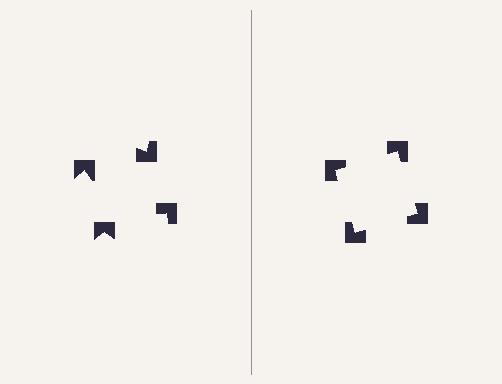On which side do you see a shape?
An illusory square appears on the right side. On the left side the wedge cuts are rotated, so no coherent shape forms.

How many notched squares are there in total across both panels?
8 — 4 on each side.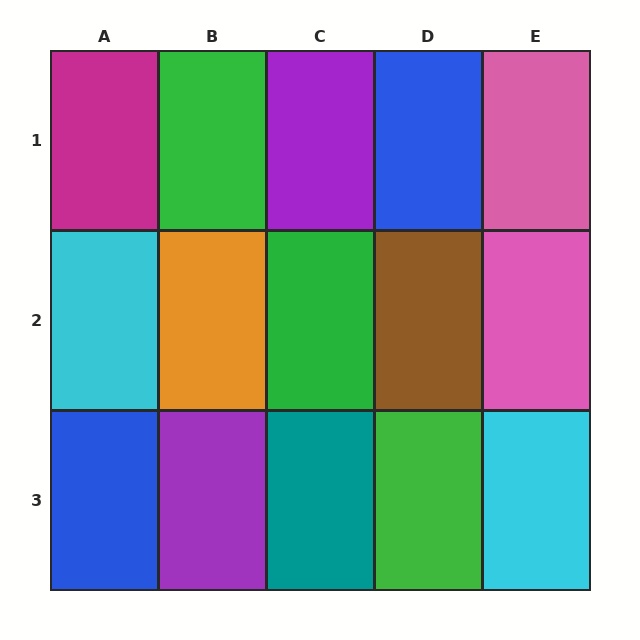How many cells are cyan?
2 cells are cyan.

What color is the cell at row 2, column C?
Green.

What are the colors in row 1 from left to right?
Magenta, green, purple, blue, pink.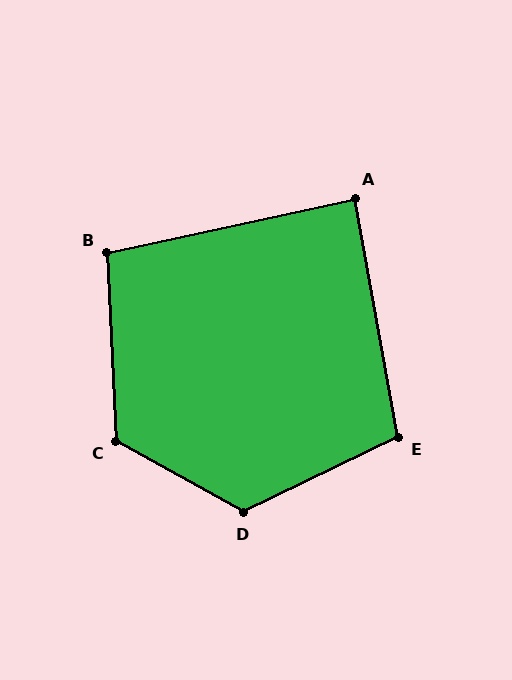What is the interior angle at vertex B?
Approximately 100 degrees (obtuse).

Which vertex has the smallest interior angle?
A, at approximately 88 degrees.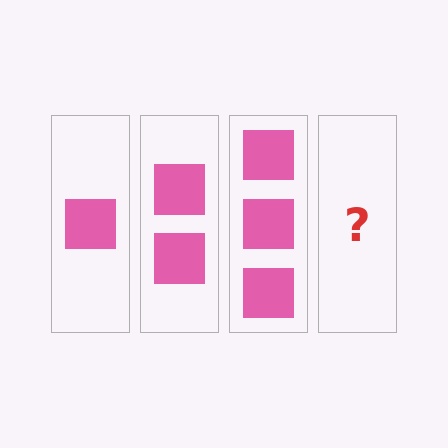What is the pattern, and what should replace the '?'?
The pattern is that each step adds one more square. The '?' should be 4 squares.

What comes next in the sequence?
The next element should be 4 squares.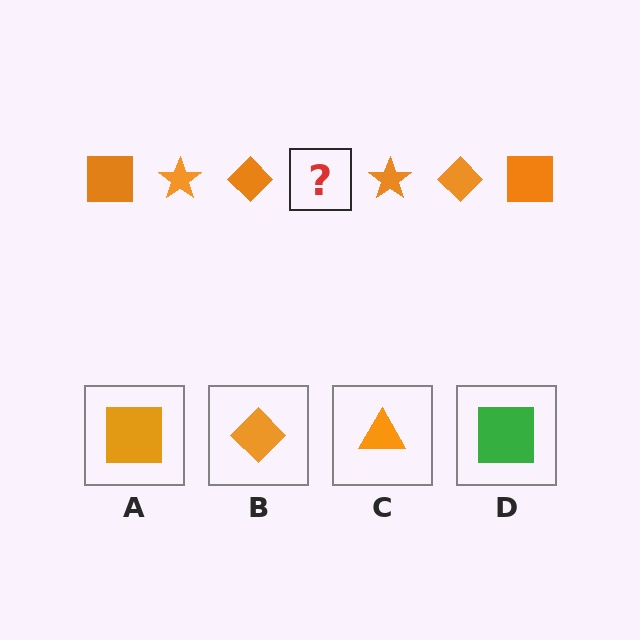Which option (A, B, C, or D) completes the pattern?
A.